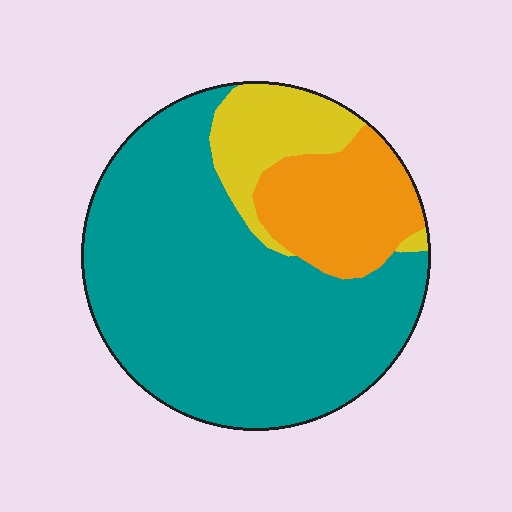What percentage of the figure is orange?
Orange covers 18% of the figure.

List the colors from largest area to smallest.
From largest to smallest: teal, orange, yellow.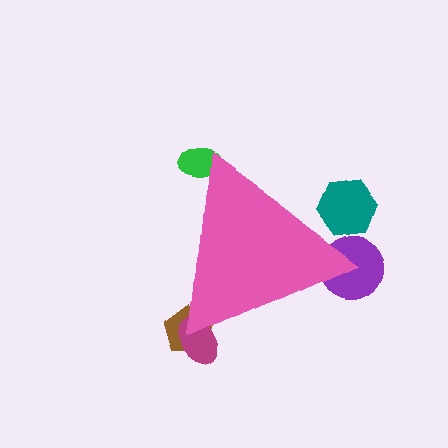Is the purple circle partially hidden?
Yes, the purple circle is partially hidden behind the pink triangle.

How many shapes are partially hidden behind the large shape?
5 shapes are partially hidden.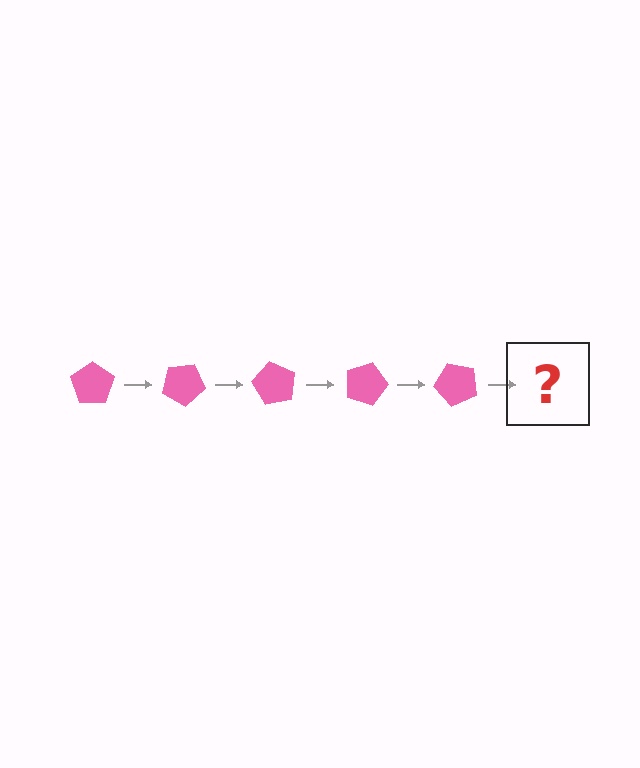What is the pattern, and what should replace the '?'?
The pattern is that the pentagon rotates 30 degrees each step. The '?' should be a pink pentagon rotated 150 degrees.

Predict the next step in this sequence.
The next step is a pink pentagon rotated 150 degrees.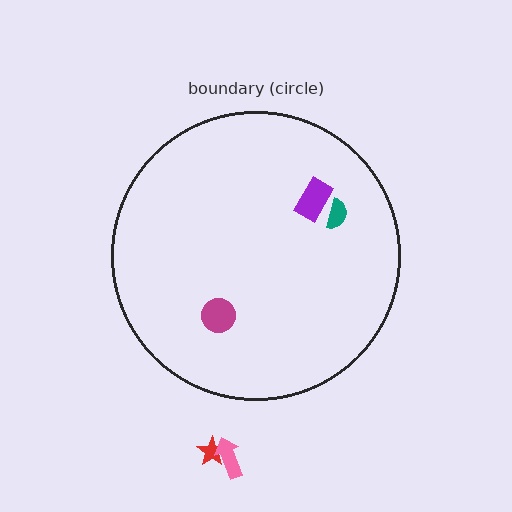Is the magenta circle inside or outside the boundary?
Inside.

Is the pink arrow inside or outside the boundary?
Outside.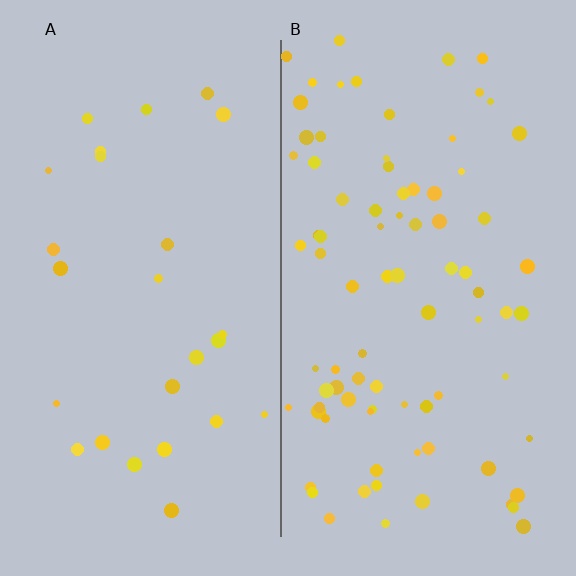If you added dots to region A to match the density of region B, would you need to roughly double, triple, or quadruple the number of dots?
Approximately triple.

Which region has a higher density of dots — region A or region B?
B (the right).